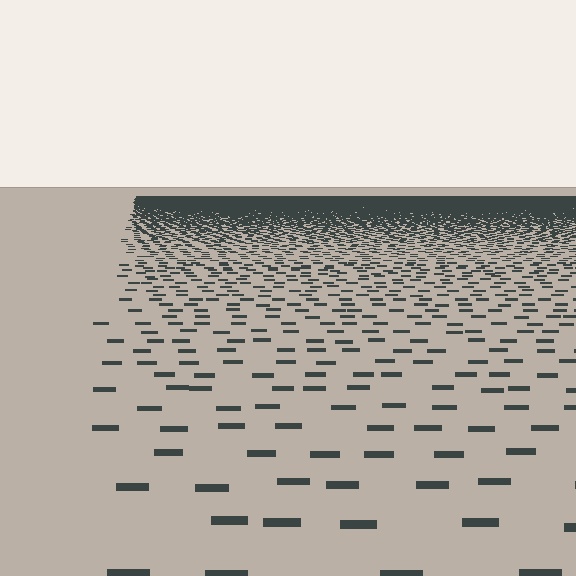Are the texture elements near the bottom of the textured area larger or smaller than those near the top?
Larger. Near the bottom, elements are closer to the viewer and appear at a bigger on-screen size.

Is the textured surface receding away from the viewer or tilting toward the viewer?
The surface is receding away from the viewer. Texture elements get smaller and denser toward the top.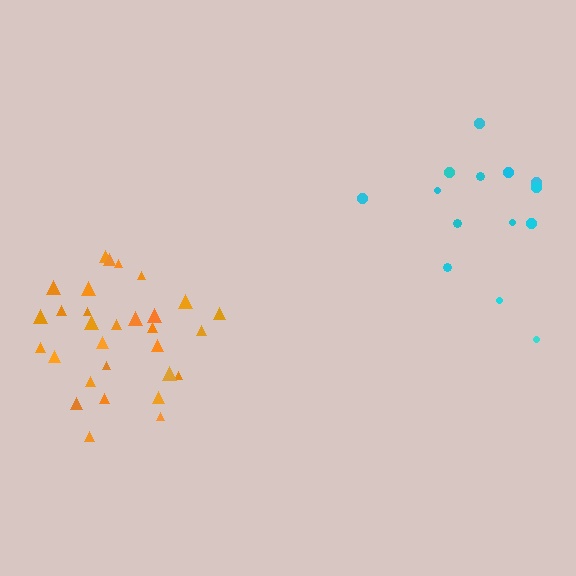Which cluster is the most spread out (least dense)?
Cyan.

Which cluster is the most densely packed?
Orange.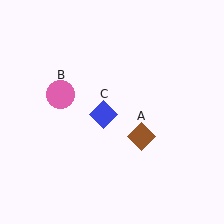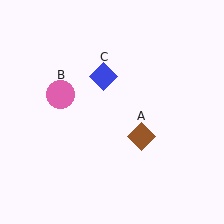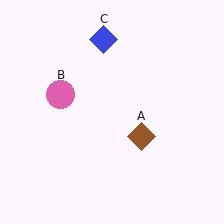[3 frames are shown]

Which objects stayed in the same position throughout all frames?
Brown diamond (object A) and pink circle (object B) remained stationary.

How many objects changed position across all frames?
1 object changed position: blue diamond (object C).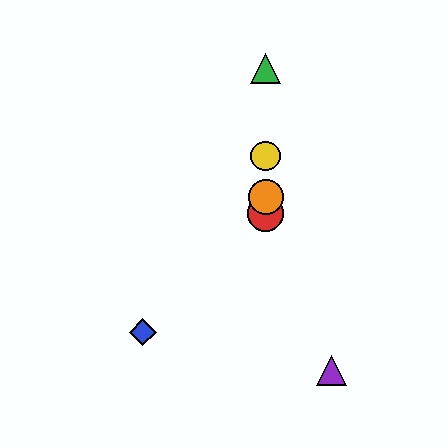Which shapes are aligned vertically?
The red circle, the green triangle, the yellow circle, the orange circle are aligned vertically.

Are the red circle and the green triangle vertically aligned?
Yes, both are at x≈266.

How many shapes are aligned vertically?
4 shapes (the red circle, the green triangle, the yellow circle, the orange circle) are aligned vertically.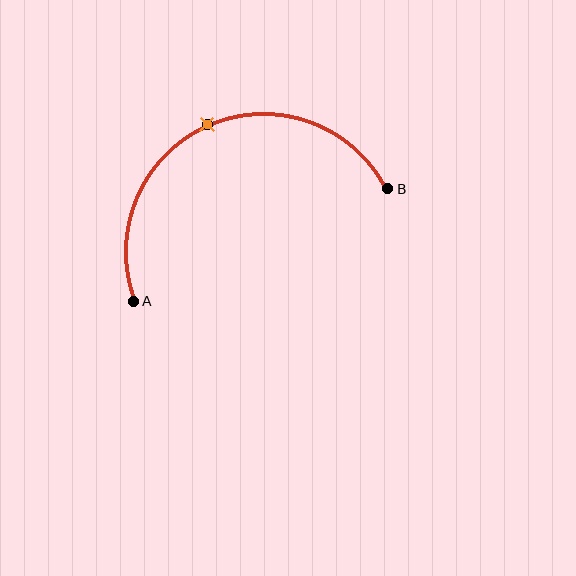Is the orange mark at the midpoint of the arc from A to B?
Yes. The orange mark lies on the arc at equal arc-length from both A and B — it is the arc midpoint.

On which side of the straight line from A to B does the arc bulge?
The arc bulges above the straight line connecting A and B.